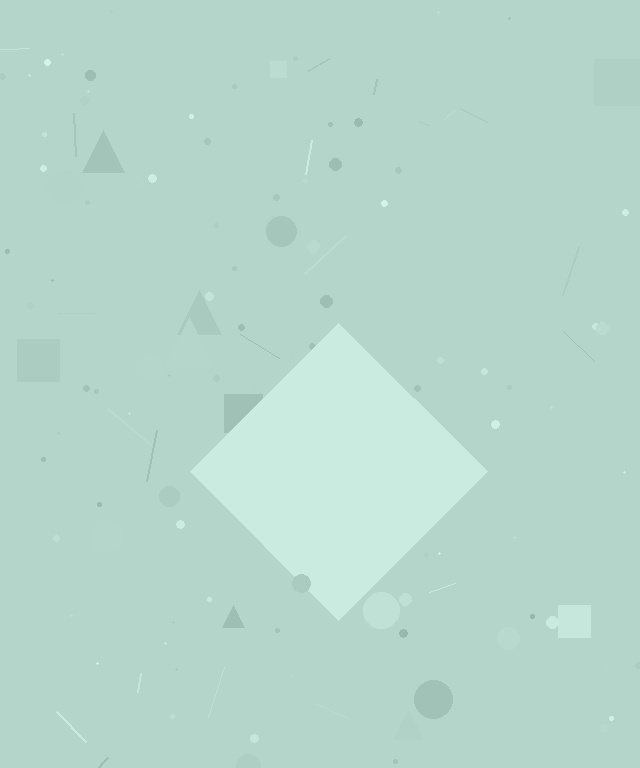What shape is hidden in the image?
A diamond is hidden in the image.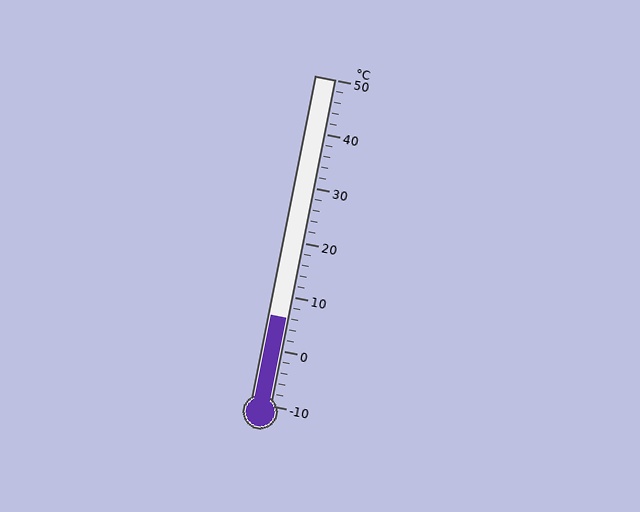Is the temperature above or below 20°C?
The temperature is below 20°C.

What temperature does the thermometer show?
The thermometer shows approximately 6°C.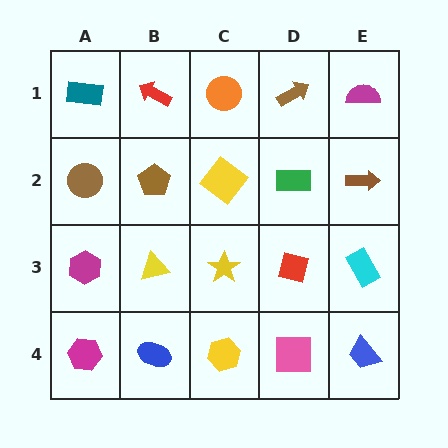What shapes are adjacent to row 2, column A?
A teal rectangle (row 1, column A), a magenta hexagon (row 3, column A), a brown pentagon (row 2, column B).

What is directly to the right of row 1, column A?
A red arrow.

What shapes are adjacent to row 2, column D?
A brown arrow (row 1, column D), a red square (row 3, column D), a yellow diamond (row 2, column C), a brown arrow (row 2, column E).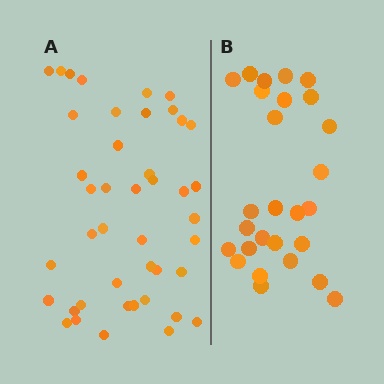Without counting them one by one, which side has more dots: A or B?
Region A (the left region) has more dots.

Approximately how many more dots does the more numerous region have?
Region A has approximately 15 more dots than region B.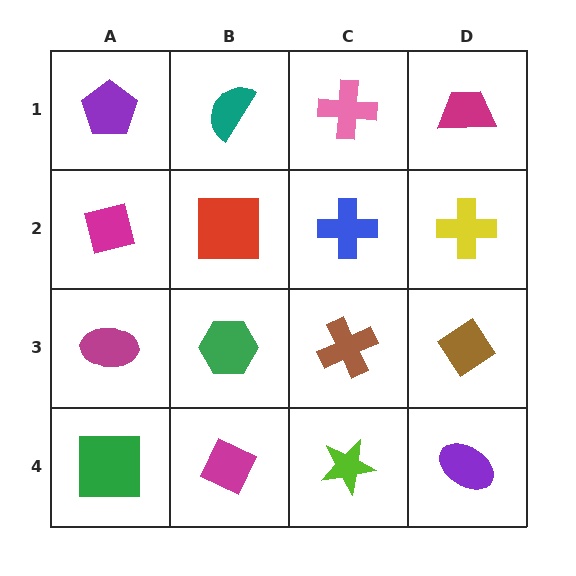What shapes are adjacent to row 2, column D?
A magenta trapezoid (row 1, column D), a brown diamond (row 3, column D), a blue cross (row 2, column C).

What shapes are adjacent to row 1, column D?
A yellow cross (row 2, column D), a pink cross (row 1, column C).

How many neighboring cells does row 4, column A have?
2.